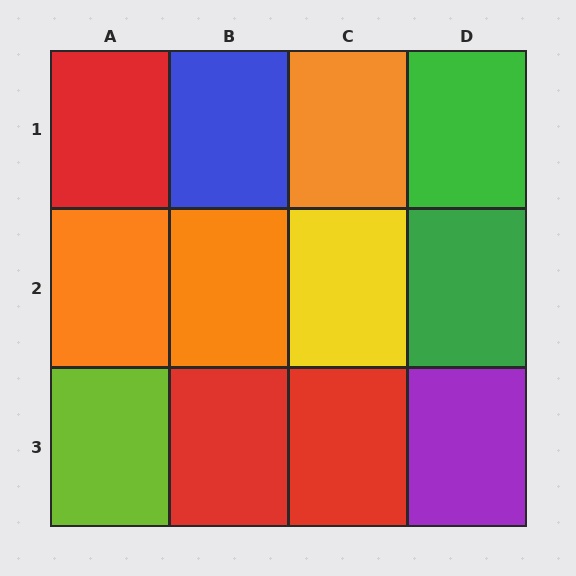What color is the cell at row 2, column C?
Yellow.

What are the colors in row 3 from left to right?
Lime, red, red, purple.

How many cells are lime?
1 cell is lime.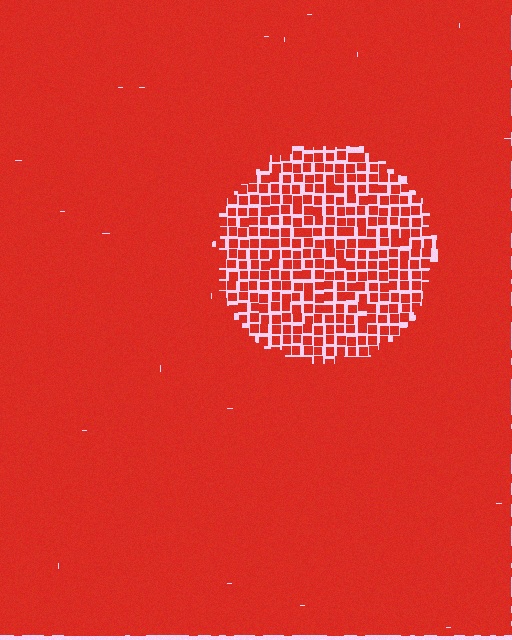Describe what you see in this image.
The image contains small red elements arranged at two different densities. A circle-shaped region is visible where the elements are less densely packed than the surrounding area.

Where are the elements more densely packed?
The elements are more densely packed outside the circle boundary.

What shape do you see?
I see a circle.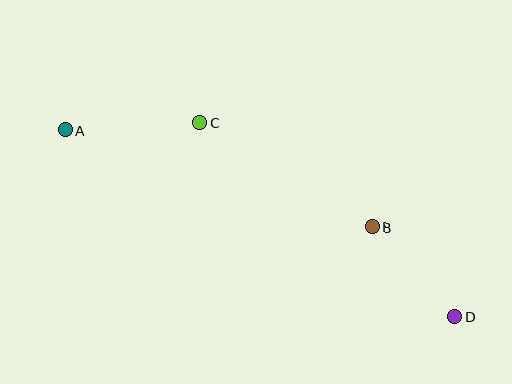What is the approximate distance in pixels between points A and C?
The distance between A and C is approximately 135 pixels.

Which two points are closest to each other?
Points B and D are closest to each other.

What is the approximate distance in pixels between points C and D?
The distance between C and D is approximately 320 pixels.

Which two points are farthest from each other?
Points A and D are farthest from each other.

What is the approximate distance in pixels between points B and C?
The distance between B and C is approximately 202 pixels.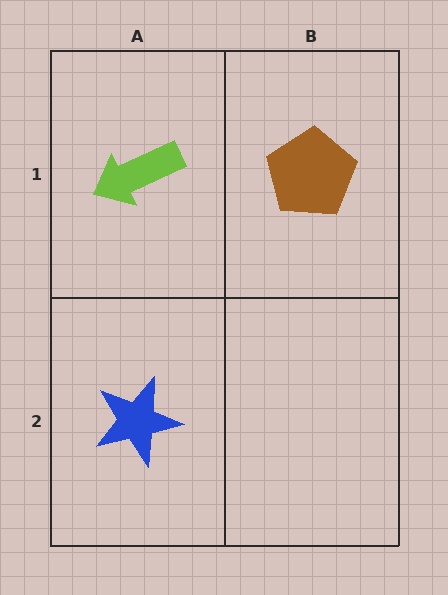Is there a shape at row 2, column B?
No, that cell is empty.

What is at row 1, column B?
A brown pentagon.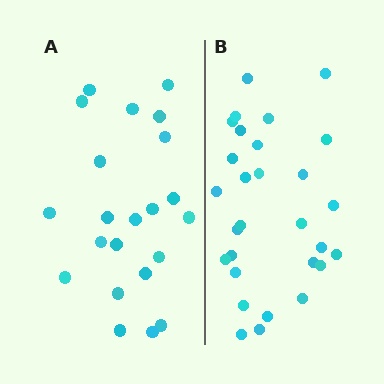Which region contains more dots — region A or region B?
Region B (the right region) has more dots.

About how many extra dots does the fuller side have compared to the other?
Region B has roughly 8 or so more dots than region A.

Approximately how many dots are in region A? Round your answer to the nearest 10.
About 20 dots. (The exact count is 22, which rounds to 20.)